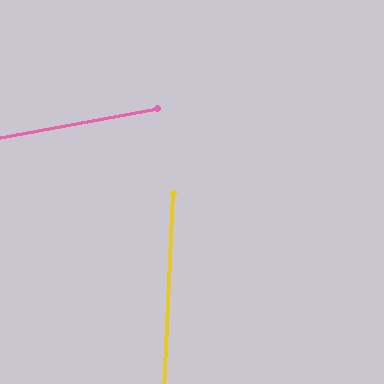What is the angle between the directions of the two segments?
Approximately 77 degrees.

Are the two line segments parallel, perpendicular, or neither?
Neither parallel nor perpendicular — they differ by about 77°.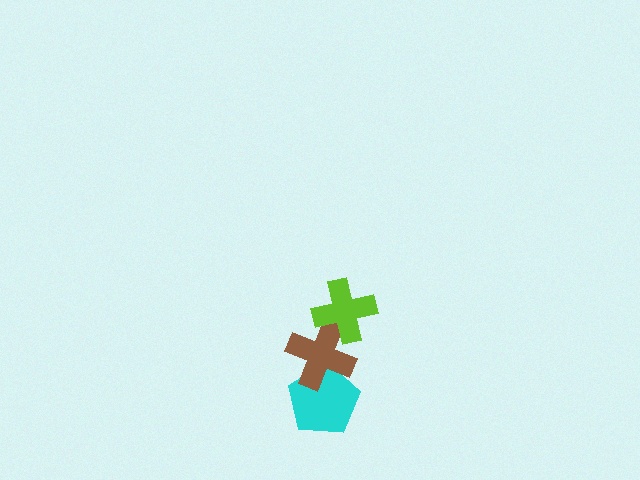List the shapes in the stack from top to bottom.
From top to bottom: the lime cross, the brown cross, the cyan pentagon.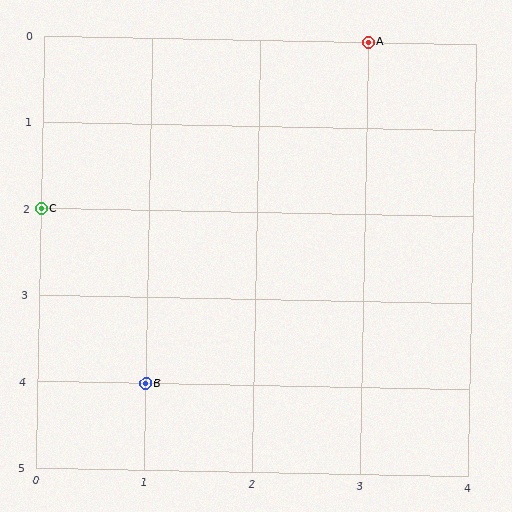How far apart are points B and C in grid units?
Points B and C are 1 column and 2 rows apart (about 2.2 grid units diagonally).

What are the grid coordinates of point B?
Point B is at grid coordinates (1, 4).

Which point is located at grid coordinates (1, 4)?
Point B is at (1, 4).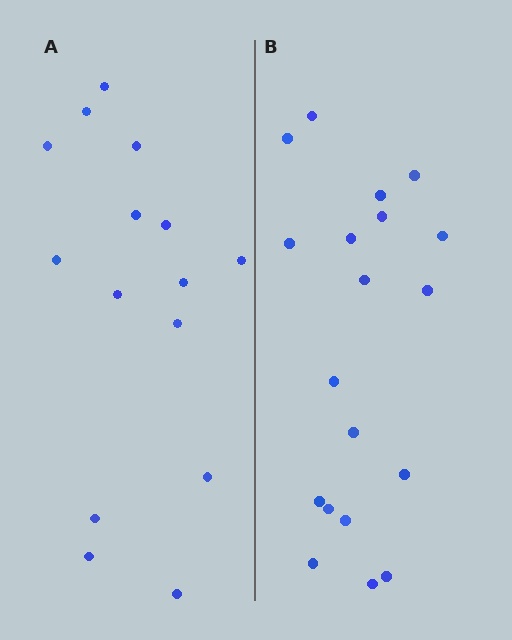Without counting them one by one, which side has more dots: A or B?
Region B (the right region) has more dots.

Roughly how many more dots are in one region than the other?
Region B has about 4 more dots than region A.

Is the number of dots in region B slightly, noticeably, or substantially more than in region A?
Region B has noticeably more, but not dramatically so. The ratio is roughly 1.3 to 1.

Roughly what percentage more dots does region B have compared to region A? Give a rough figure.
About 25% more.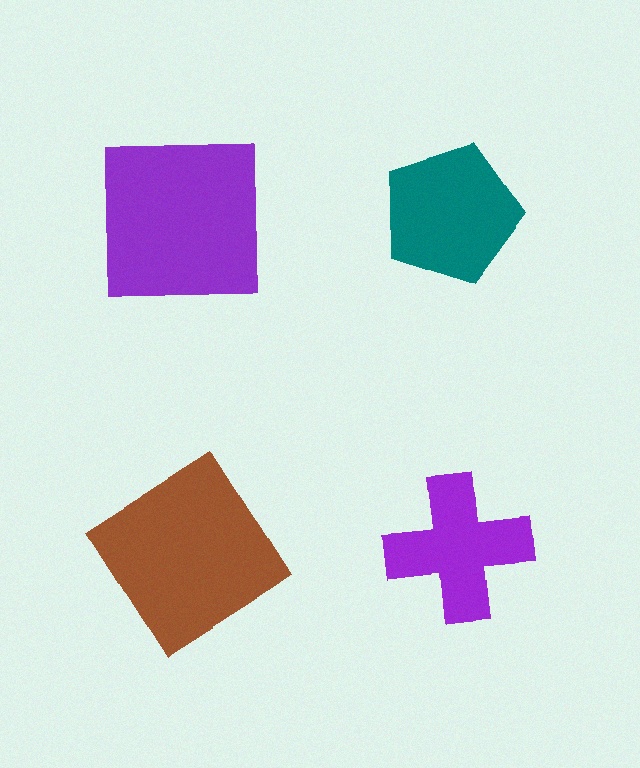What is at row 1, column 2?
A teal pentagon.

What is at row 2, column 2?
A purple cross.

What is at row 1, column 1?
A purple square.